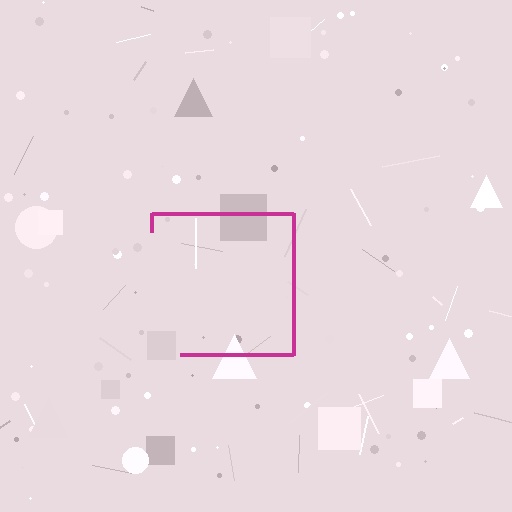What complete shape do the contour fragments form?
The contour fragments form a square.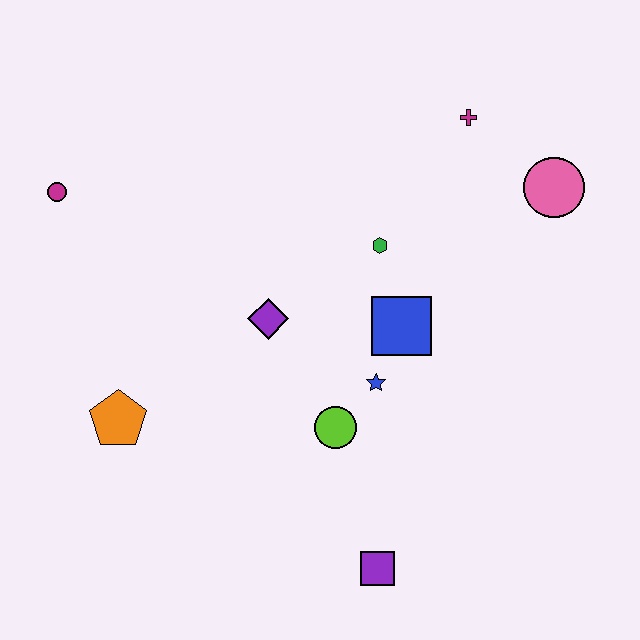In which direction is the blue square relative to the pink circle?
The blue square is to the left of the pink circle.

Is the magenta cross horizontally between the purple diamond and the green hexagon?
No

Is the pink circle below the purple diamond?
No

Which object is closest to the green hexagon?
The blue square is closest to the green hexagon.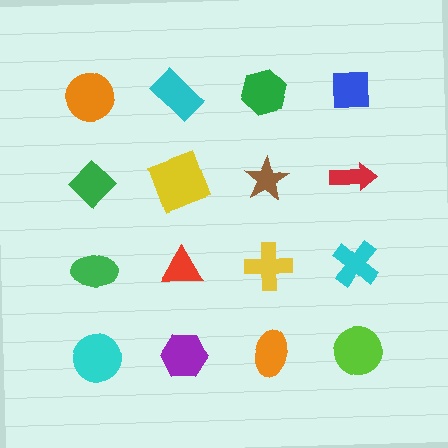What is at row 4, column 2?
A purple hexagon.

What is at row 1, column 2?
A cyan rectangle.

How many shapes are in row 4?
4 shapes.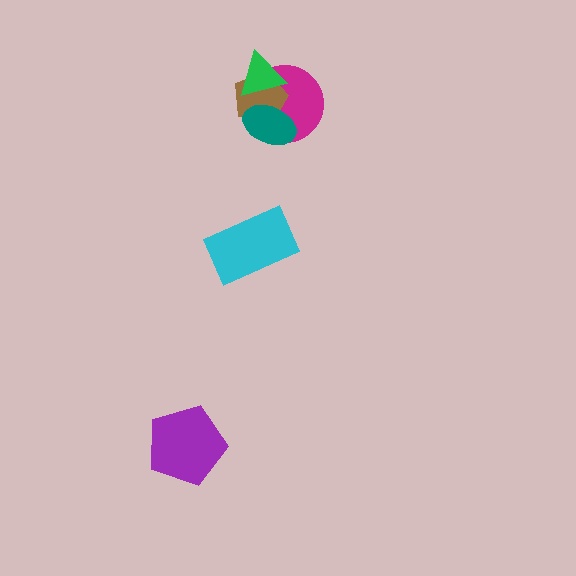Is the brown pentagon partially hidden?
Yes, it is partially covered by another shape.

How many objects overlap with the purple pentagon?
0 objects overlap with the purple pentagon.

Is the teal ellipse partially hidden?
Yes, it is partially covered by another shape.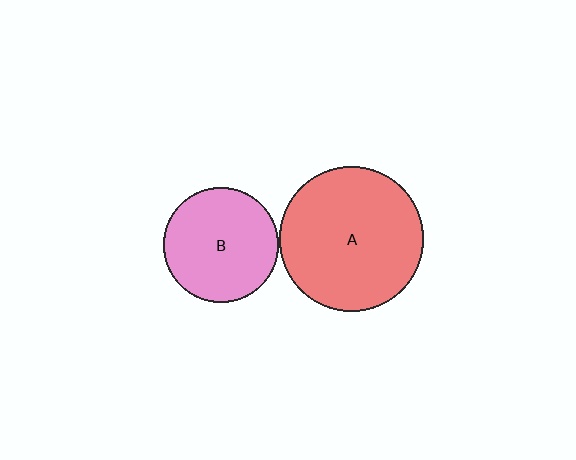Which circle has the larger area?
Circle A (red).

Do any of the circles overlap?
No, none of the circles overlap.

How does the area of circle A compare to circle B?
Approximately 1.6 times.